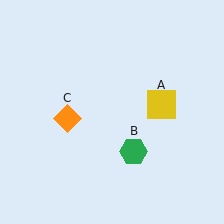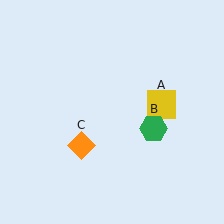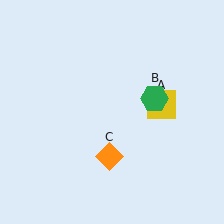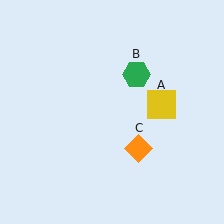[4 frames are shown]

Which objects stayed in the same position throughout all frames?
Yellow square (object A) remained stationary.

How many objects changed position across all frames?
2 objects changed position: green hexagon (object B), orange diamond (object C).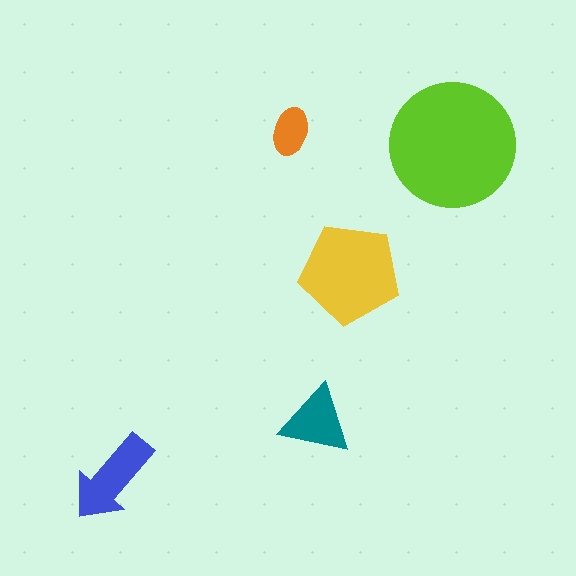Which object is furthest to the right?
The lime circle is rightmost.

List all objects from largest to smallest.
The lime circle, the yellow pentagon, the blue arrow, the teal triangle, the orange ellipse.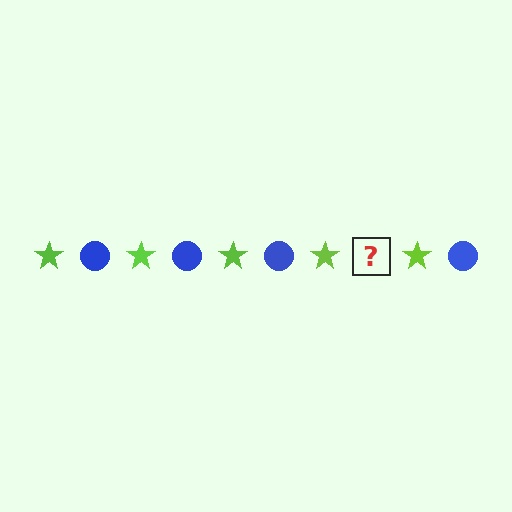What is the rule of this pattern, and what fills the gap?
The rule is that the pattern alternates between lime star and blue circle. The gap should be filled with a blue circle.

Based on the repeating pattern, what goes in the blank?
The blank should be a blue circle.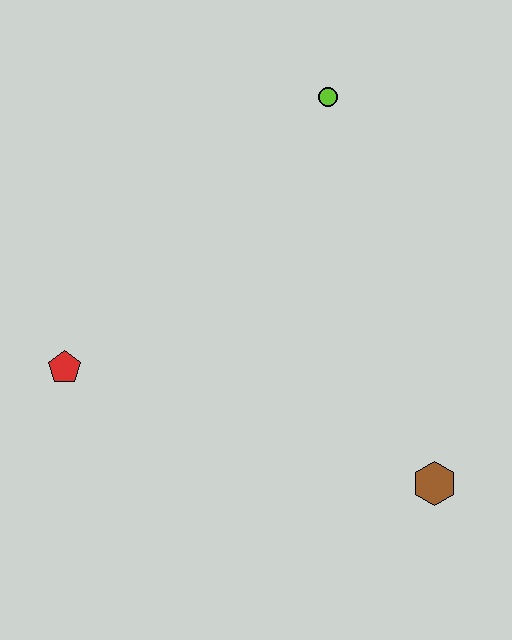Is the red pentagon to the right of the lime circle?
No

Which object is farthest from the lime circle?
The brown hexagon is farthest from the lime circle.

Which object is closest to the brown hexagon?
The red pentagon is closest to the brown hexagon.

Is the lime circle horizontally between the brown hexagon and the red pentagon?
Yes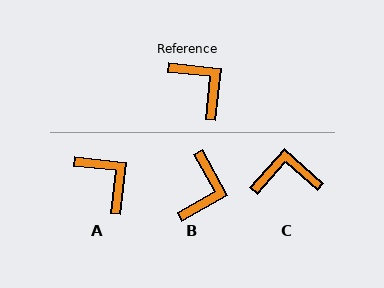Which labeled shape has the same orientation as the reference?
A.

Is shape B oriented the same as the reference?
No, it is off by about 54 degrees.